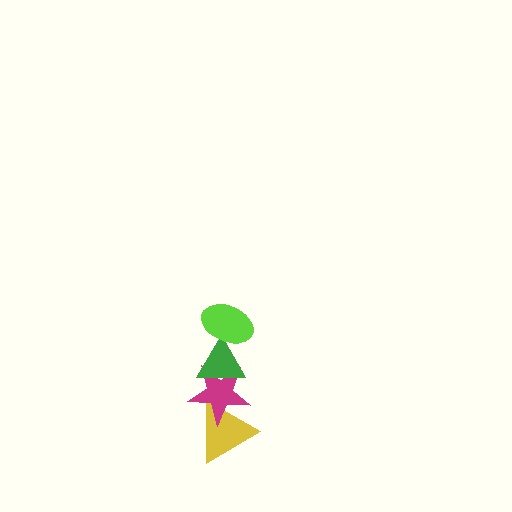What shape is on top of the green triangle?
The lime ellipse is on top of the green triangle.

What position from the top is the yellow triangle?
The yellow triangle is 4th from the top.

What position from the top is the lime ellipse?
The lime ellipse is 1st from the top.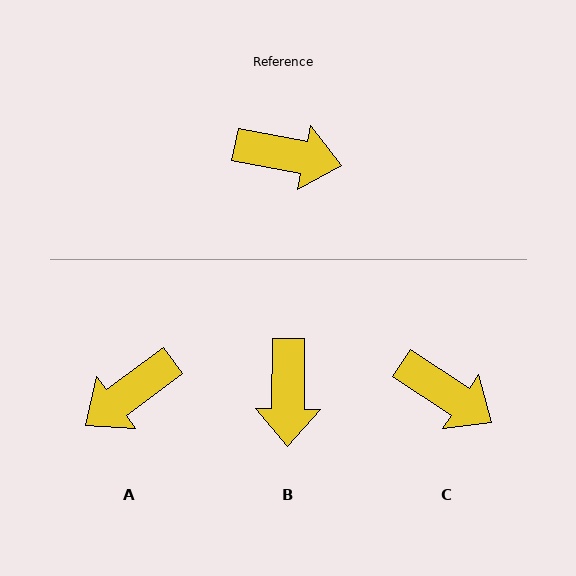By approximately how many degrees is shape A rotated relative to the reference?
Approximately 132 degrees clockwise.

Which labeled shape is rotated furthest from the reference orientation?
A, about 132 degrees away.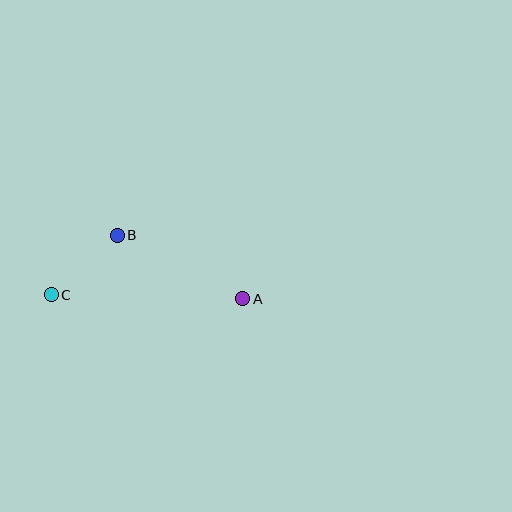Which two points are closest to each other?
Points B and C are closest to each other.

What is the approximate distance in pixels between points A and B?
The distance between A and B is approximately 141 pixels.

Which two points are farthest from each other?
Points A and C are farthest from each other.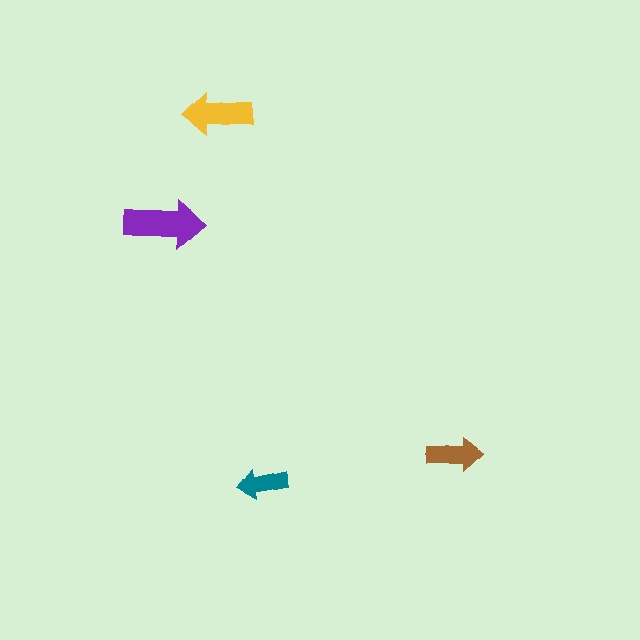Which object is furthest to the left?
The purple arrow is leftmost.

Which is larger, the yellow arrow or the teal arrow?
The yellow one.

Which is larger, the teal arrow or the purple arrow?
The purple one.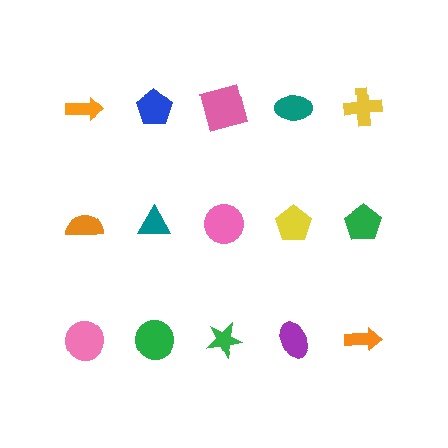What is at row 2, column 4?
A yellow pentagon.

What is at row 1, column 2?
A blue pentagon.